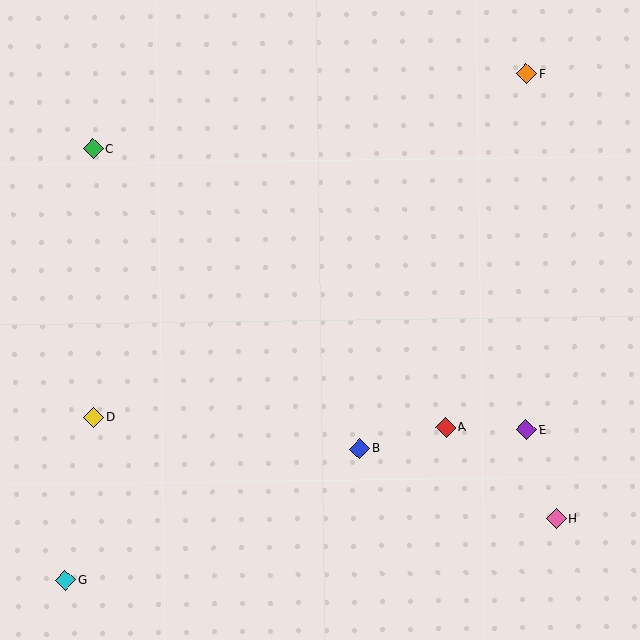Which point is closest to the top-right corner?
Point F is closest to the top-right corner.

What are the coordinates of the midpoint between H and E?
The midpoint between H and E is at (541, 474).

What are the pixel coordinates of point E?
Point E is at (526, 430).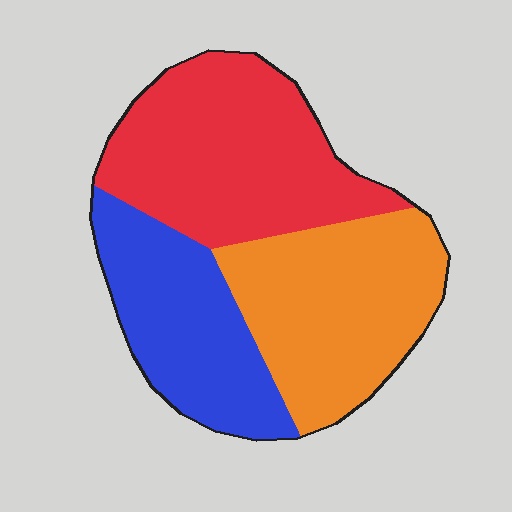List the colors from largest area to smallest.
From largest to smallest: red, orange, blue.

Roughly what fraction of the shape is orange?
Orange covers roughly 35% of the shape.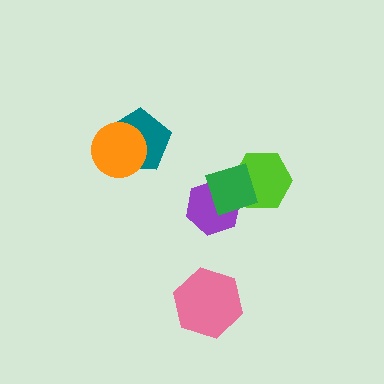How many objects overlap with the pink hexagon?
0 objects overlap with the pink hexagon.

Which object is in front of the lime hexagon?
The green diamond is in front of the lime hexagon.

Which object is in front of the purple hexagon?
The green diamond is in front of the purple hexagon.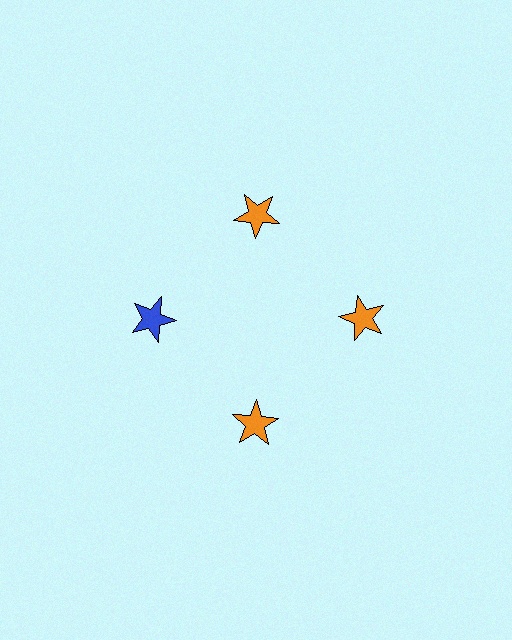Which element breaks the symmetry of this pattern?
The blue star at roughly the 9 o'clock position breaks the symmetry. All other shapes are orange stars.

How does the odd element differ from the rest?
It has a different color: blue instead of orange.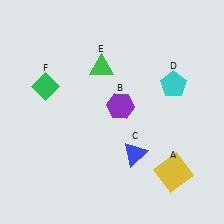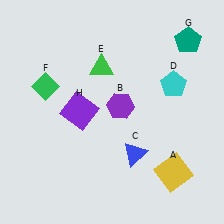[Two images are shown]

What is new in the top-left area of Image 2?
A purple square (H) was added in the top-left area of Image 2.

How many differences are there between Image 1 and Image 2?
There are 2 differences between the two images.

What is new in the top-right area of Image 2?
A teal pentagon (G) was added in the top-right area of Image 2.